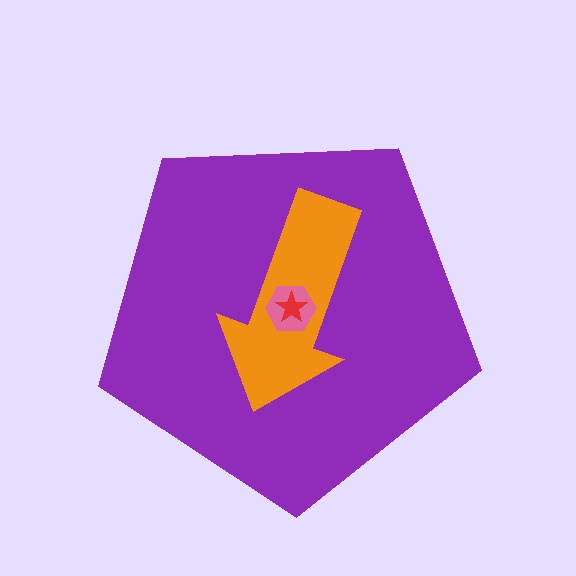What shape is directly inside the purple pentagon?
The orange arrow.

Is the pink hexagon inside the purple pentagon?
Yes.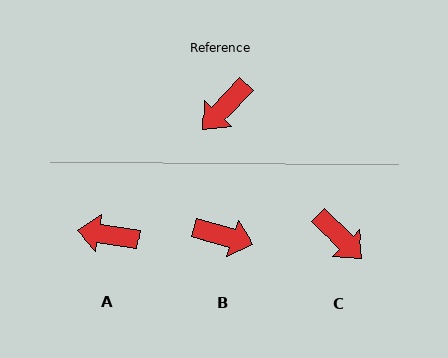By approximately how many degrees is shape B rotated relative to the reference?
Approximately 117 degrees counter-clockwise.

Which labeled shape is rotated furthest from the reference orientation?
B, about 117 degrees away.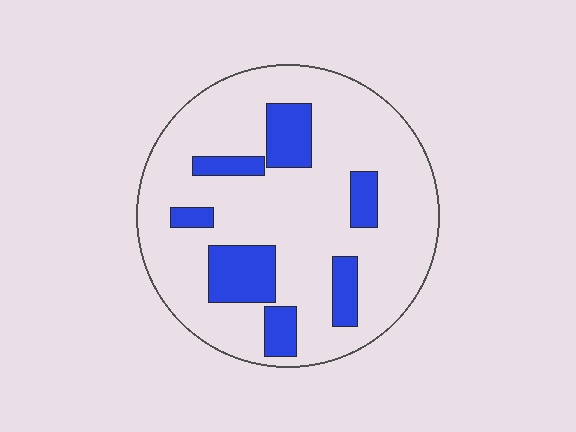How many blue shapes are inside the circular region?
7.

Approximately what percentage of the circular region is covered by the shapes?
Approximately 20%.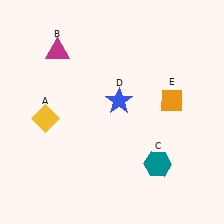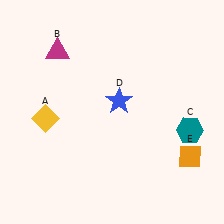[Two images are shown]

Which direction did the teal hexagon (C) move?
The teal hexagon (C) moved up.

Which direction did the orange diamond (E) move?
The orange diamond (E) moved down.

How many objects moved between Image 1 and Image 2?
2 objects moved between the two images.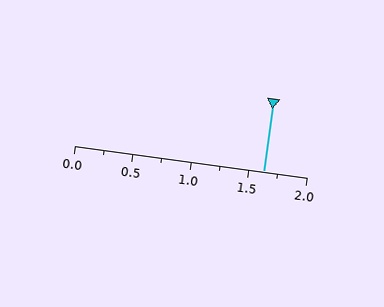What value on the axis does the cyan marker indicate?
The marker indicates approximately 1.62.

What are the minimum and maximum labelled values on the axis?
The axis runs from 0.0 to 2.0.